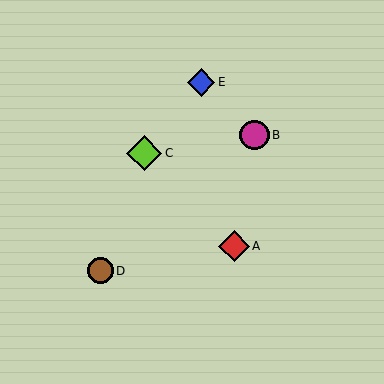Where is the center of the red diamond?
The center of the red diamond is at (234, 246).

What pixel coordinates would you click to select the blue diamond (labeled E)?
Click at (201, 82) to select the blue diamond E.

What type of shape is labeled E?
Shape E is a blue diamond.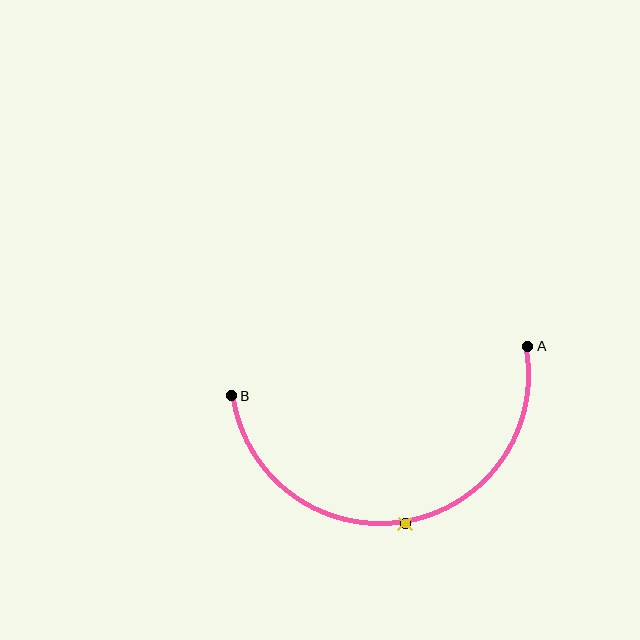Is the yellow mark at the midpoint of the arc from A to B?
Yes. The yellow mark lies on the arc at equal arc-length from both A and B — it is the arc midpoint.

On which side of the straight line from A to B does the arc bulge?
The arc bulges below the straight line connecting A and B.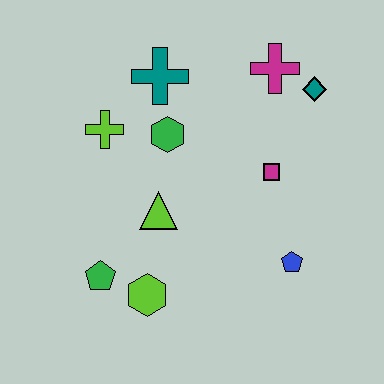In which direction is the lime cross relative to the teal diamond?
The lime cross is to the left of the teal diamond.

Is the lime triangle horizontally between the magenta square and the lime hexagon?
Yes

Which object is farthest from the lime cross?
The blue pentagon is farthest from the lime cross.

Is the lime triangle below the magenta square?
Yes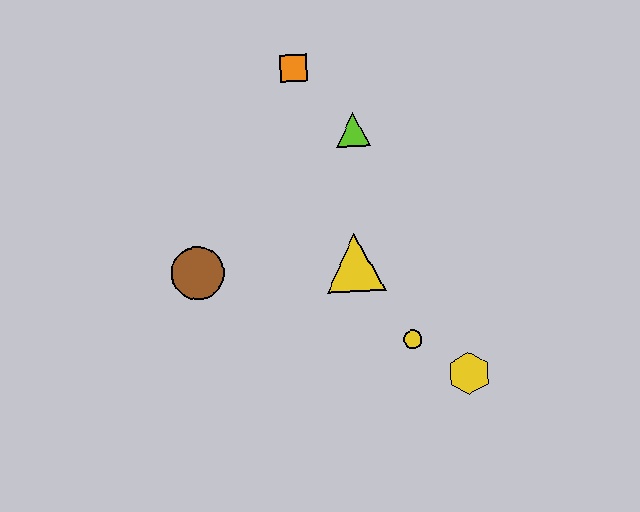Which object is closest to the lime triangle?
The orange square is closest to the lime triangle.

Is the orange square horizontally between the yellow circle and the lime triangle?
No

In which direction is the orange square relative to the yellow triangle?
The orange square is above the yellow triangle.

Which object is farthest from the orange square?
The yellow hexagon is farthest from the orange square.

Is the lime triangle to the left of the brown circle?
No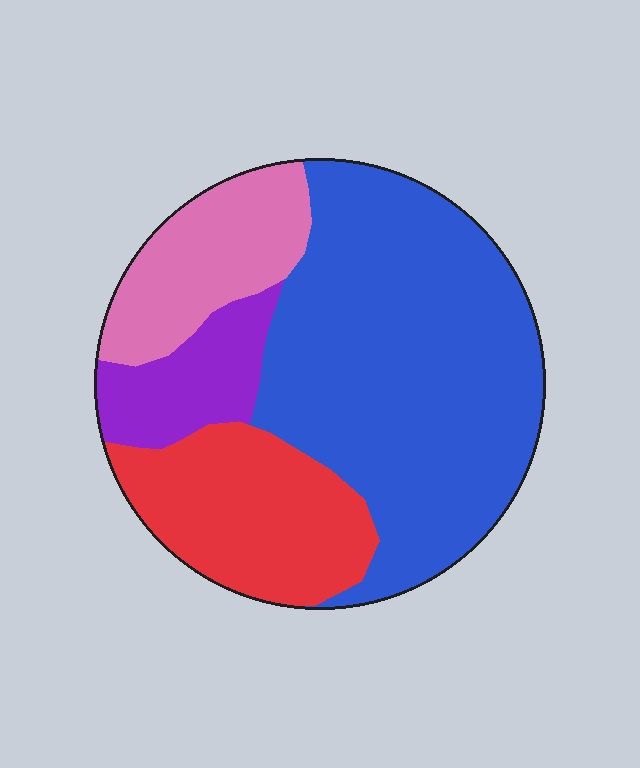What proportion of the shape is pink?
Pink covers roughly 15% of the shape.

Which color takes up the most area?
Blue, at roughly 55%.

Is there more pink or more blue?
Blue.